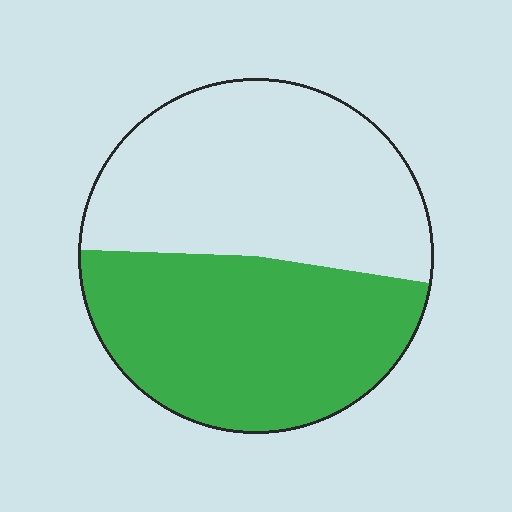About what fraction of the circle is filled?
About one half (1/2).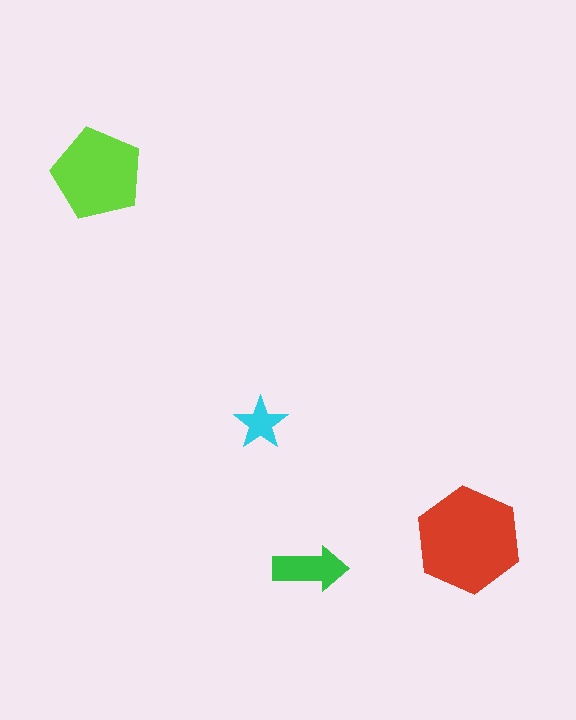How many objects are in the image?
There are 4 objects in the image.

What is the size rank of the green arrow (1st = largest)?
3rd.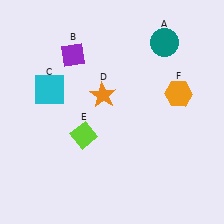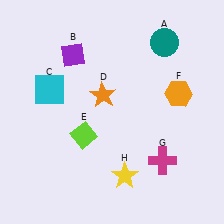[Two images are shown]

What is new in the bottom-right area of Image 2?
A magenta cross (G) was added in the bottom-right area of Image 2.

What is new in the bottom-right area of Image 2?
A yellow star (H) was added in the bottom-right area of Image 2.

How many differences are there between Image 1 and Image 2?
There are 2 differences between the two images.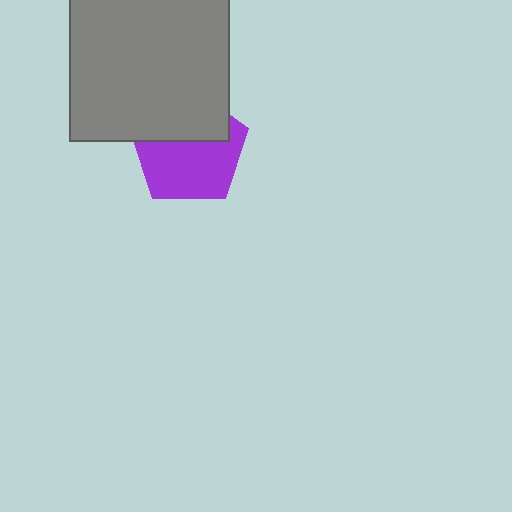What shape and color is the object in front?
The object in front is a gray square.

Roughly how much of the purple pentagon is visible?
About half of it is visible (roughly 60%).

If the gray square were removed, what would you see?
You would see the complete purple pentagon.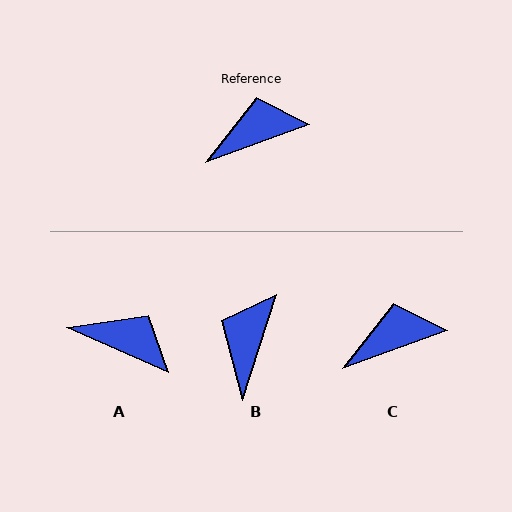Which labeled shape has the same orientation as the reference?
C.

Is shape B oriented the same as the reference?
No, it is off by about 52 degrees.